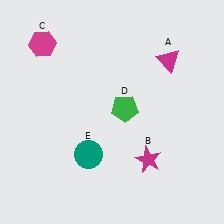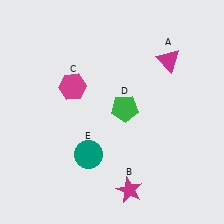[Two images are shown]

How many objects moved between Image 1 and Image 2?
2 objects moved between the two images.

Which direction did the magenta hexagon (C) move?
The magenta hexagon (C) moved down.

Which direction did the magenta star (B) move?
The magenta star (B) moved down.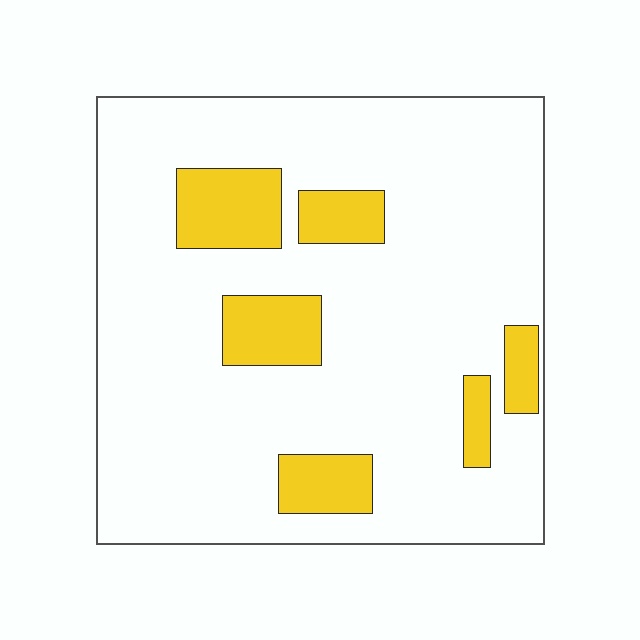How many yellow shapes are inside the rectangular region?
6.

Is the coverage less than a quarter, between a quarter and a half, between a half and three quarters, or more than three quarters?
Less than a quarter.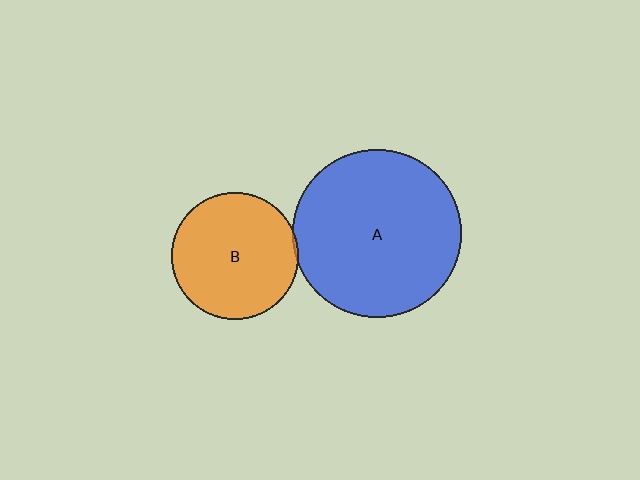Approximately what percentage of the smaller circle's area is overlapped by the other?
Approximately 5%.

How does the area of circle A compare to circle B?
Approximately 1.8 times.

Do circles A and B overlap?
Yes.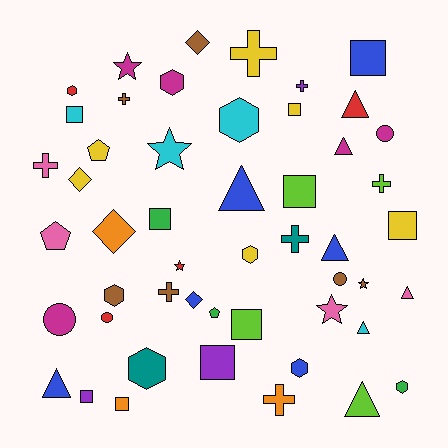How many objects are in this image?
There are 50 objects.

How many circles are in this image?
There are 4 circles.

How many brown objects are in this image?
There are 6 brown objects.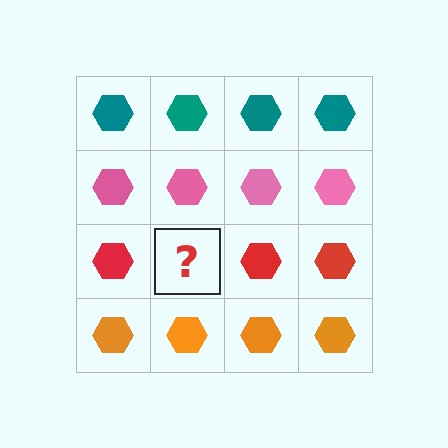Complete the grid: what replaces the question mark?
The question mark should be replaced with a red hexagon.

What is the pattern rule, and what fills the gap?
The rule is that each row has a consistent color. The gap should be filled with a red hexagon.